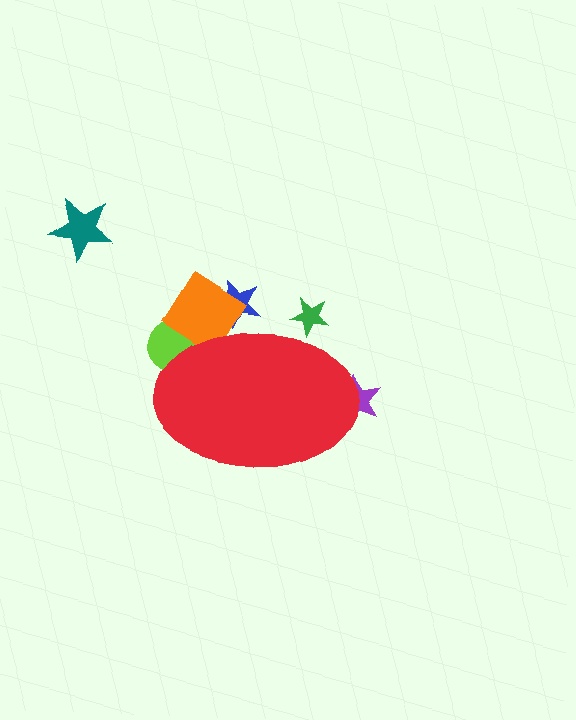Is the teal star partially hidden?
No, the teal star is fully visible.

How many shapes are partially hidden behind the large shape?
5 shapes are partially hidden.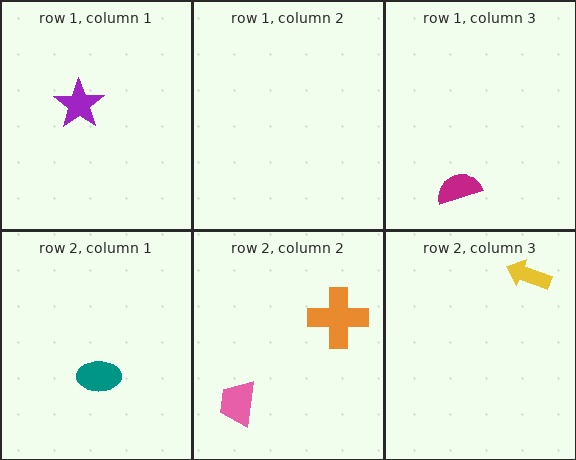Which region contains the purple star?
The row 1, column 1 region.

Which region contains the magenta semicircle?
The row 1, column 3 region.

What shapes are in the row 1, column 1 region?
The purple star.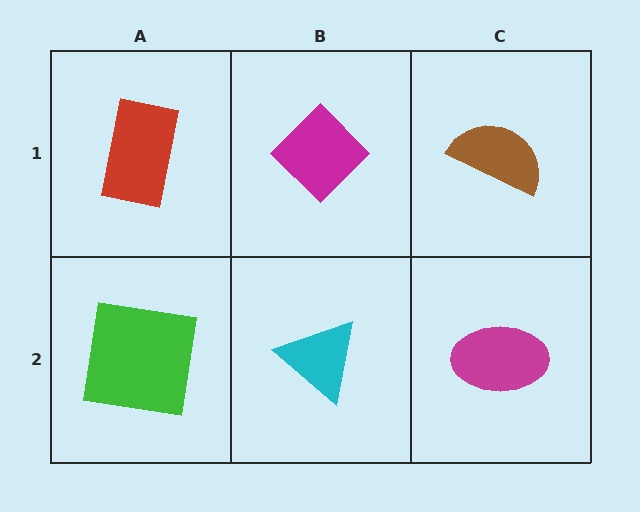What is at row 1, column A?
A red rectangle.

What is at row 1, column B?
A magenta diamond.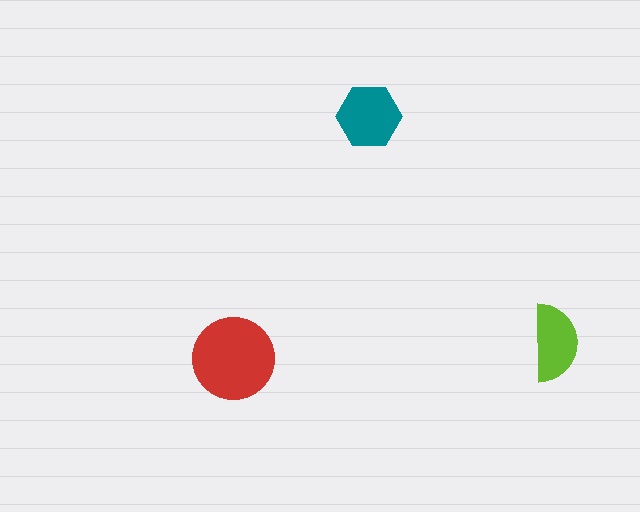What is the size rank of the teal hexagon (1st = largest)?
2nd.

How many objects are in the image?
There are 3 objects in the image.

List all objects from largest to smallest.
The red circle, the teal hexagon, the lime semicircle.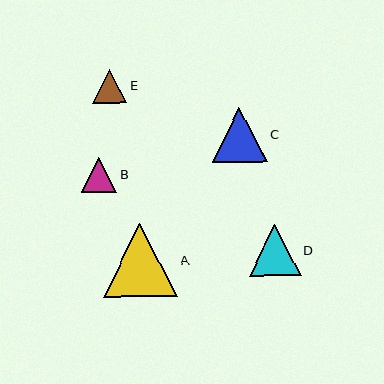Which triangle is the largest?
Triangle A is the largest with a size of approximately 74 pixels.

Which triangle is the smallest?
Triangle E is the smallest with a size of approximately 34 pixels.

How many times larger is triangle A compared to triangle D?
Triangle A is approximately 1.4 times the size of triangle D.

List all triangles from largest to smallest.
From largest to smallest: A, C, D, B, E.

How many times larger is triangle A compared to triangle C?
Triangle A is approximately 1.3 times the size of triangle C.